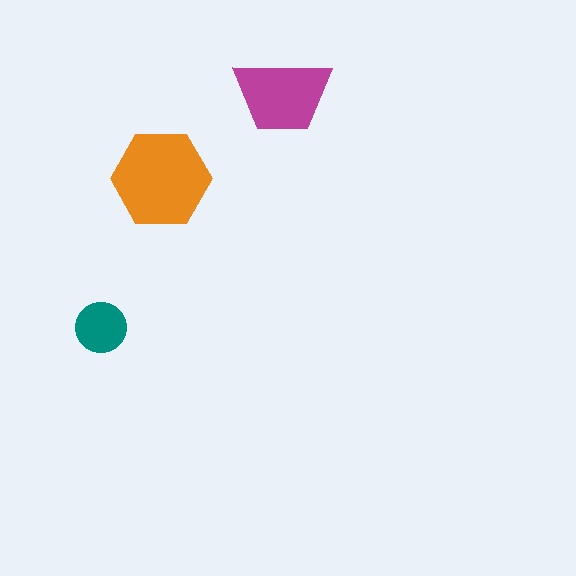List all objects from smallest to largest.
The teal circle, the magenta trapezoid, the orange hexagon.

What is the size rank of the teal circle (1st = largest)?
3rd.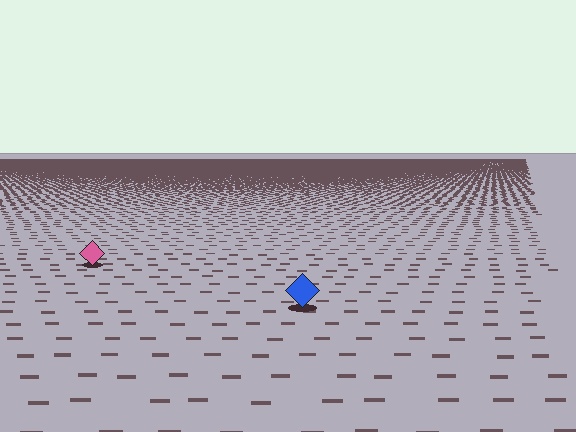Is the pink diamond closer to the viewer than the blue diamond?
No. The blue diamond is closer — you can tell from the texture gradient: the ground texture is coarser near it.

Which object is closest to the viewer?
The blue diamond is closest. The texture marks near it are larger and more spread out.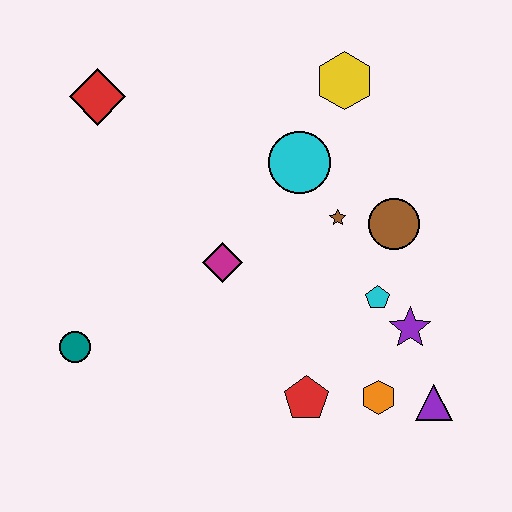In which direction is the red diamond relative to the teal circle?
The red diamond is above the teal circle.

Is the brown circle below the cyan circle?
Yes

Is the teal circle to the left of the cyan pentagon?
Yes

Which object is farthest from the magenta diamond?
The purple triangle is farthest from the magenta diamond.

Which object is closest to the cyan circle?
The brown star is closest to the cyan circle.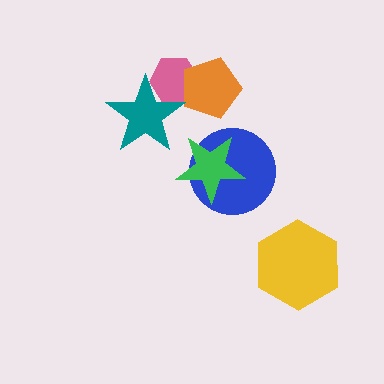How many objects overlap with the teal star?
1 object overlaps with the teal star.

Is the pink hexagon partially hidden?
Yes, it is partially covered by another shape.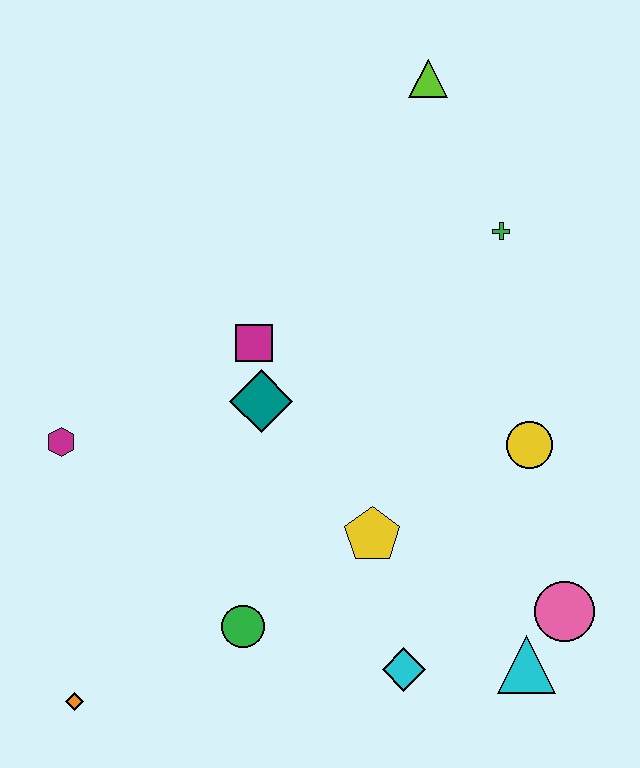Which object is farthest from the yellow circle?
The orange diamond is farthest from the yellow circle.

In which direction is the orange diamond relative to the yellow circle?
The orange diamond is to the left of the yellow circle.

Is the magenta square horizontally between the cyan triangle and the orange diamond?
Yes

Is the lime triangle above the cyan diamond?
Yes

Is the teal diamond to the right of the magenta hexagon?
Yes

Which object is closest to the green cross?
The lime triangle is closest to the green cross.